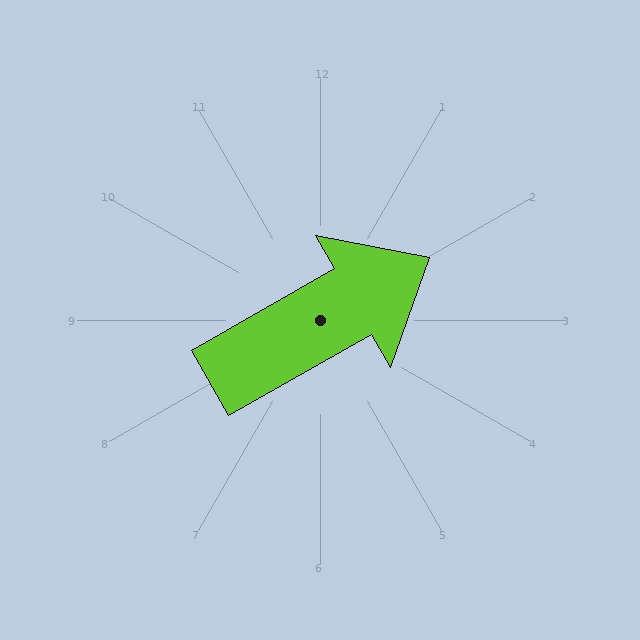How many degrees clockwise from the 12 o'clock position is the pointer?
Approximately 60 degrees.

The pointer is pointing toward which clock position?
Roughly 2 o'clock.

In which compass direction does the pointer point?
Northeast.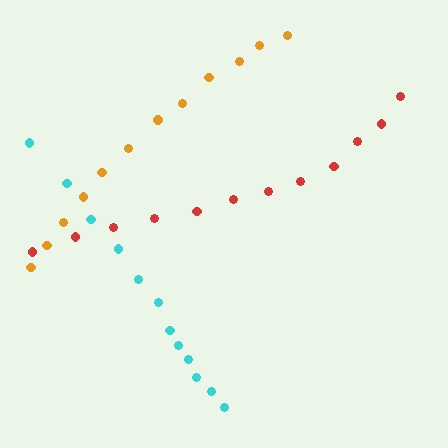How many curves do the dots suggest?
There are 3 distinct paths.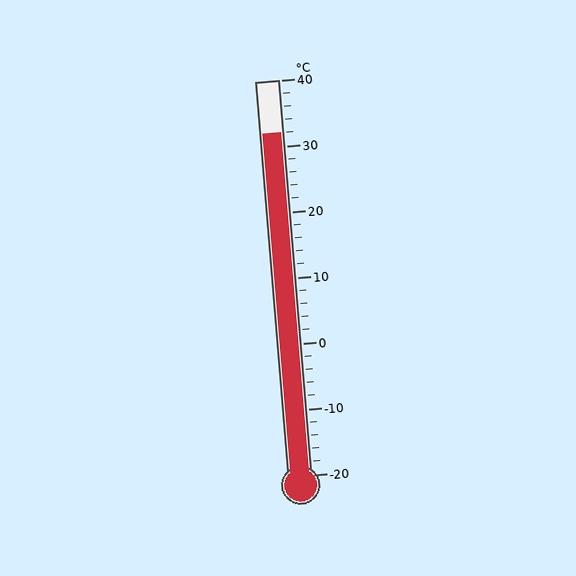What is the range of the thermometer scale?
The thermometer scale ranges from -20°C to 40°C.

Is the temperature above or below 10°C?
The temperature is above 10°C.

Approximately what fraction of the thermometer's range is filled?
The thermometer is filled to approximately 85% of its range.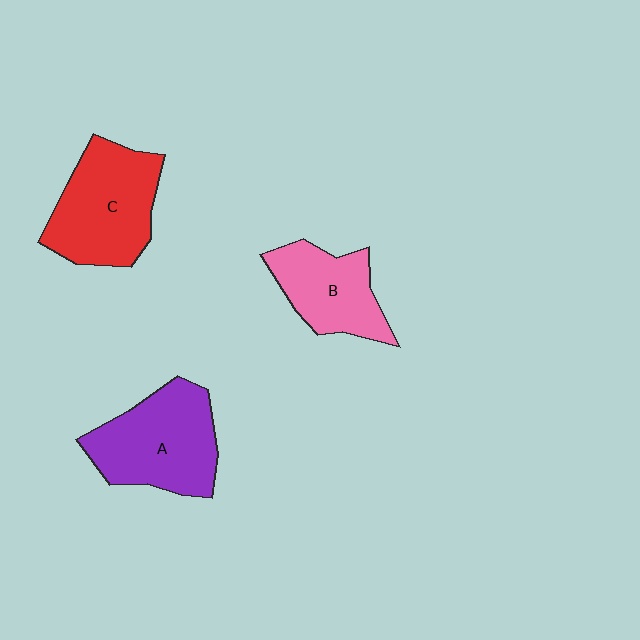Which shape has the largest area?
Shape A (purple).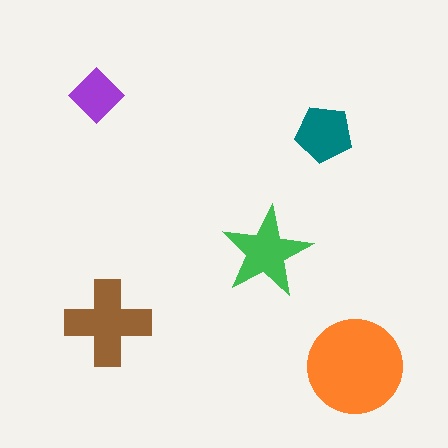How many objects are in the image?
There are 5 objects in the image.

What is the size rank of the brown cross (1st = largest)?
2nd.